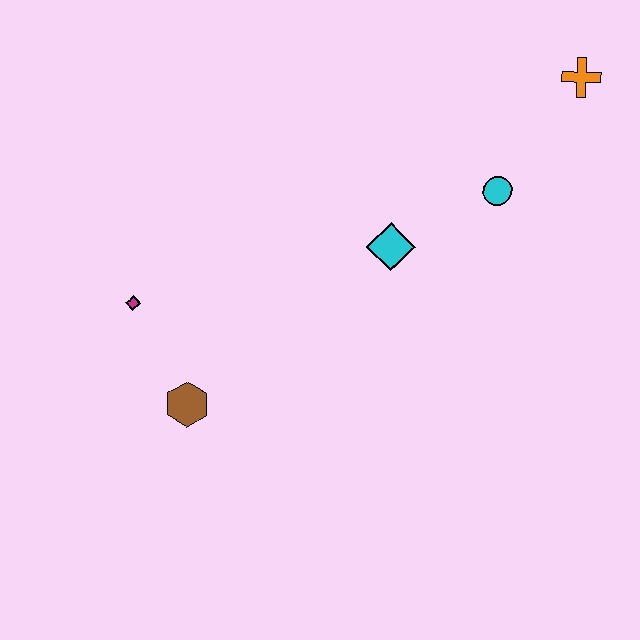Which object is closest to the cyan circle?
The cyan diamond is closest to the cyan circle.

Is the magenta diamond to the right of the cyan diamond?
No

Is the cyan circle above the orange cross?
No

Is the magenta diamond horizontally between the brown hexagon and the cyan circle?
No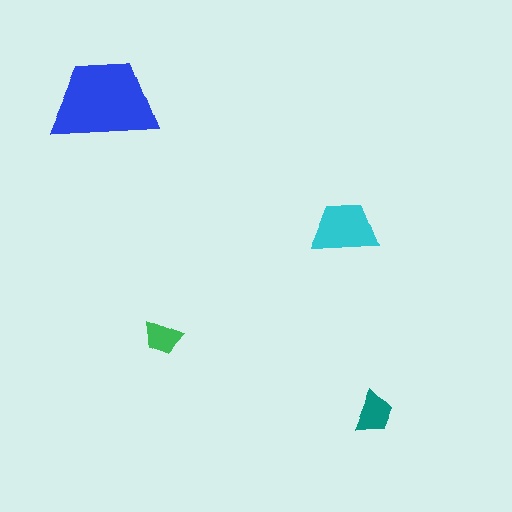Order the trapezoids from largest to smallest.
the blue one, the cyan one, the teal one, the green one.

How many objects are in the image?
There are 4 objects in the image.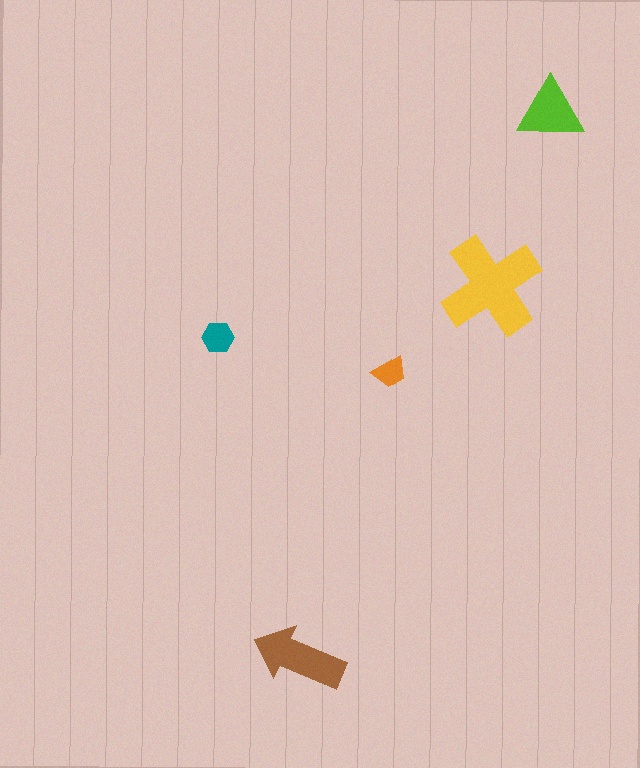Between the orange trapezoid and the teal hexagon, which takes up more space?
The teal hexagon.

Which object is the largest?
The yellow cross.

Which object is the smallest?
The orange trapezoid.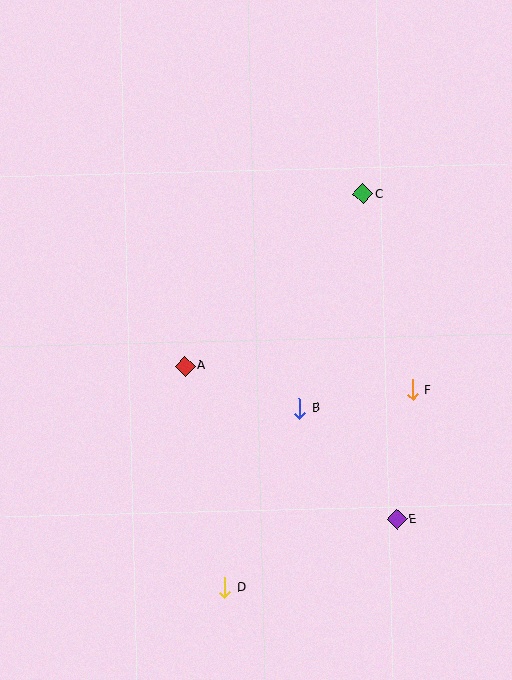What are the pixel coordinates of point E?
Point E is at (397, 519).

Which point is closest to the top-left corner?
Point A is closest to the top-left corner.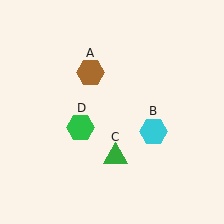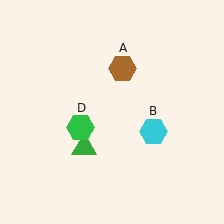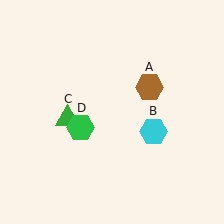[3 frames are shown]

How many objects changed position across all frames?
2 objects changed position: brown hexagon (object A), green triangle (object C).